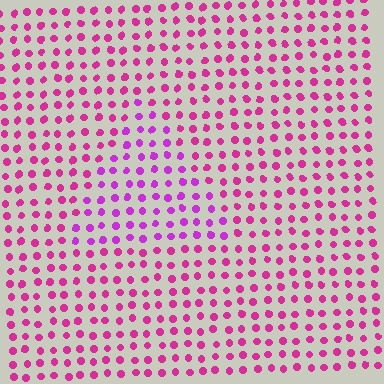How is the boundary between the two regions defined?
The boundary is defined purely by a slight shift in hue (about 27 degrees). Spacing, size, and orientation are identical on both sides.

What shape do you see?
I see a triangle.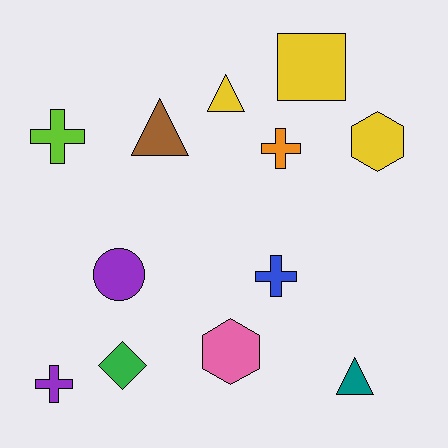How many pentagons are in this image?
There are no pentagons.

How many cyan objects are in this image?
There are no cyan objects.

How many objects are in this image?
There are 12 objects.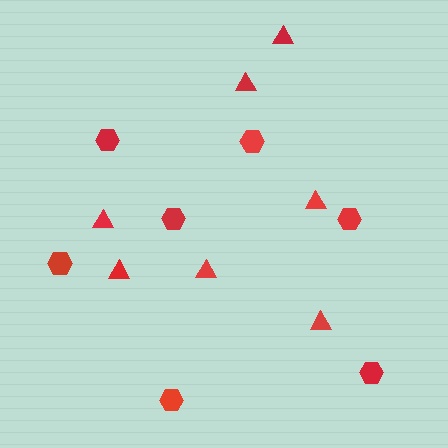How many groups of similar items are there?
There are 2 groups: one group of triangles (7) and one group of hexagons (7).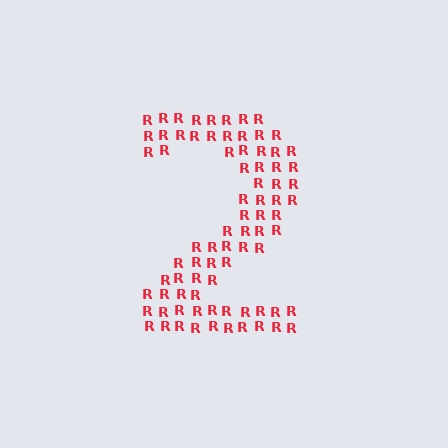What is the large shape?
The large shape is the digit 2.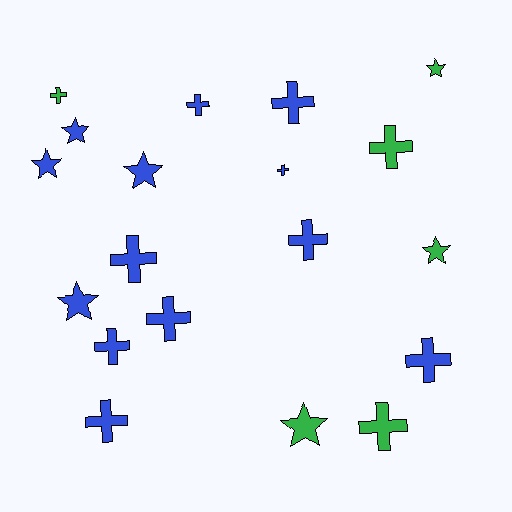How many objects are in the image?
There are 19 objects.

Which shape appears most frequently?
Cross, with 12 objects.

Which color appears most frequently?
Blue, with 13 objects.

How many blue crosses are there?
There are 9 blue crosses.